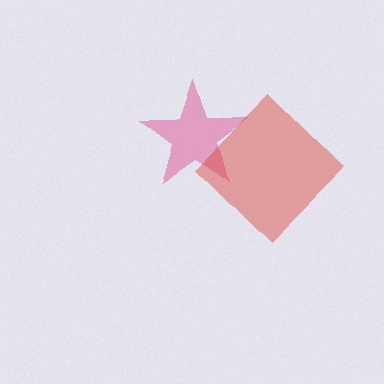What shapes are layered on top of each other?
The layered shapes are: a pink star, a red diamond.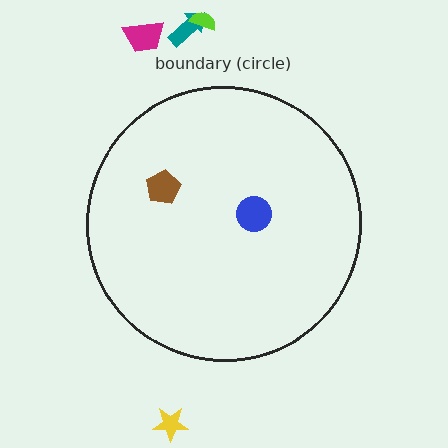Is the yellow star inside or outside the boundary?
Outside.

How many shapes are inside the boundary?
2 inside, 4 outside.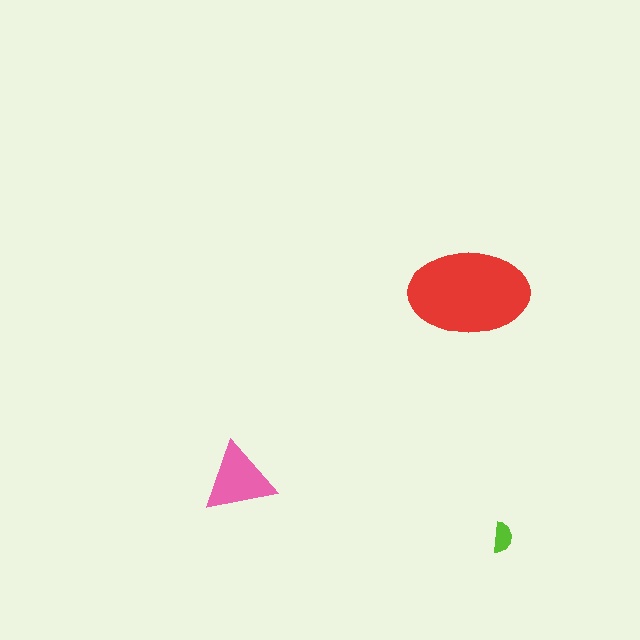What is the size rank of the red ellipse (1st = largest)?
1st.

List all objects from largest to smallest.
The red ellipse, the pink triangle, the lime semicircle.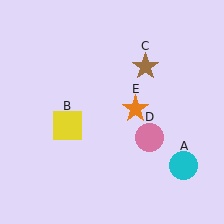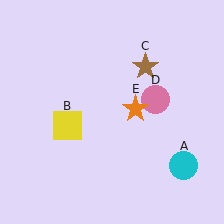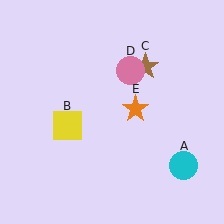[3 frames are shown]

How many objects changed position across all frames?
1 object changed position: pink circle (object D).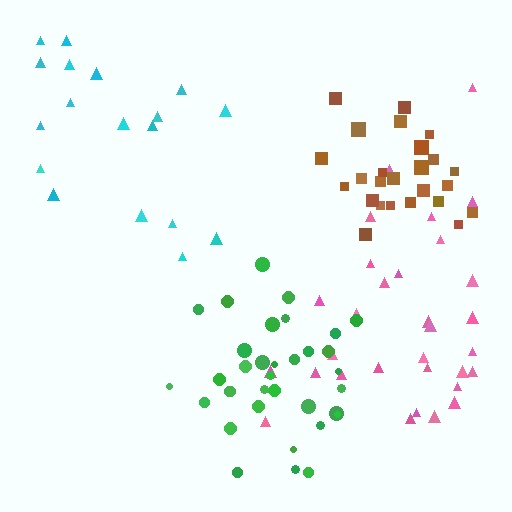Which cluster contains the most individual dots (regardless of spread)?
Green (35).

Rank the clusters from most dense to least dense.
brown, green, pink, cyan.